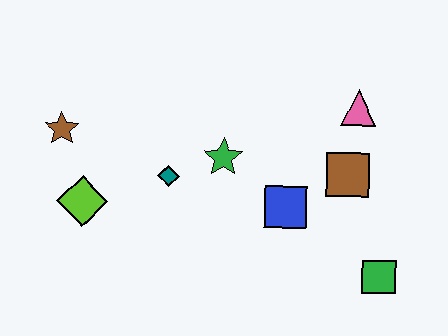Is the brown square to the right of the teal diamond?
Yes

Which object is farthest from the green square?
The brown star is farthest from the green square.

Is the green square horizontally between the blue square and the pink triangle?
No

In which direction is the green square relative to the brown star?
The green square is to the right of the brown star.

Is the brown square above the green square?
Yes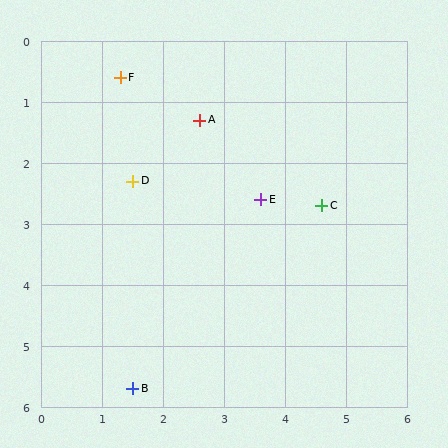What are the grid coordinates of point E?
Point E is at approximately (3.6, 2.6).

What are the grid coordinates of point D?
Point D is at approximately (1.5, 2.3).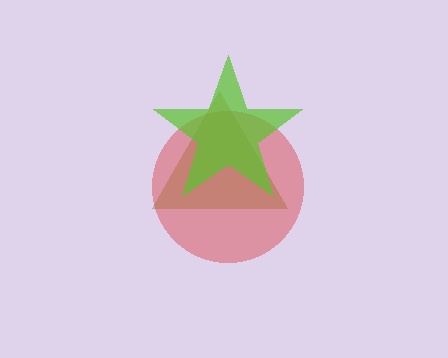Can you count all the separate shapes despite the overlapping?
Yes, there are 3 separate shapes.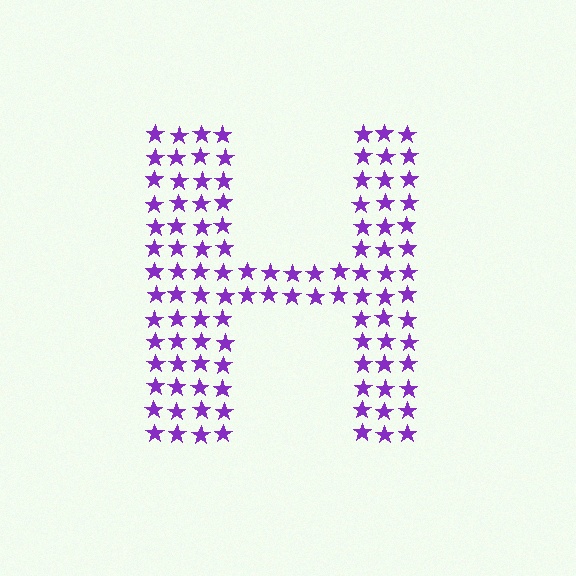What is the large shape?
The large shape is the letter H.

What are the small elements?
The small elements are stars.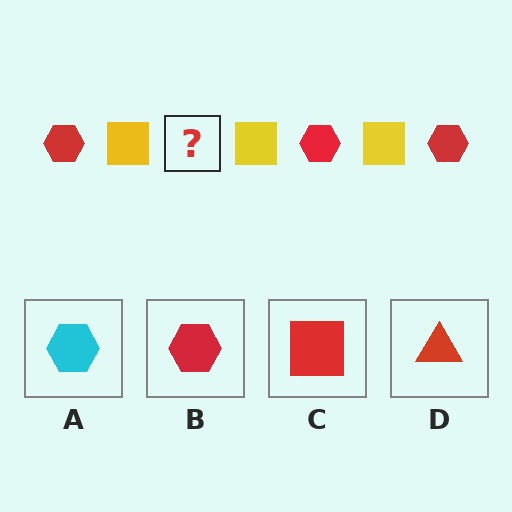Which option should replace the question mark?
Option B.